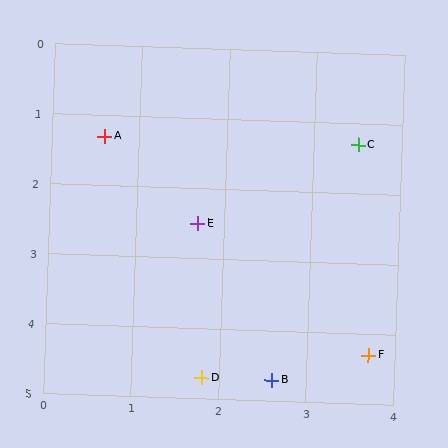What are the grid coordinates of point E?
Point E is at approximately (1.7, 2.5).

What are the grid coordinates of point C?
Point C is at approximately (3.5, 1.3).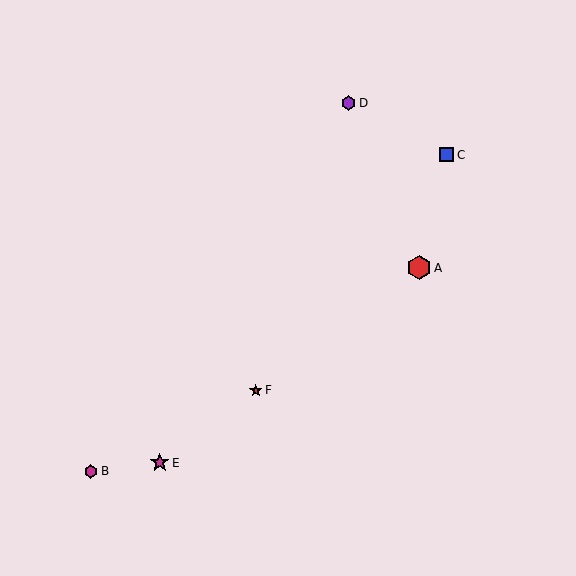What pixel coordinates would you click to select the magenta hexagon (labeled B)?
Click at (91, 471) to select the magenta hexagon B.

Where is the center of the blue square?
The center of the blue square is at (447, 155).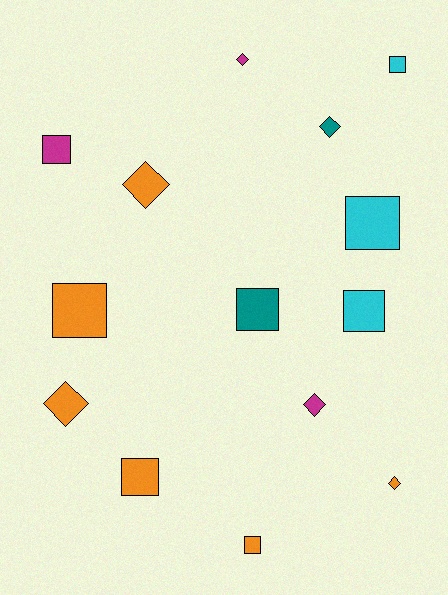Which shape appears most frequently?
Square, with 8 objects.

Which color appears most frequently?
Orange, with 6 objects.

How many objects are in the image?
There are 14 objects.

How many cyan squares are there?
There are 3 cyan squares.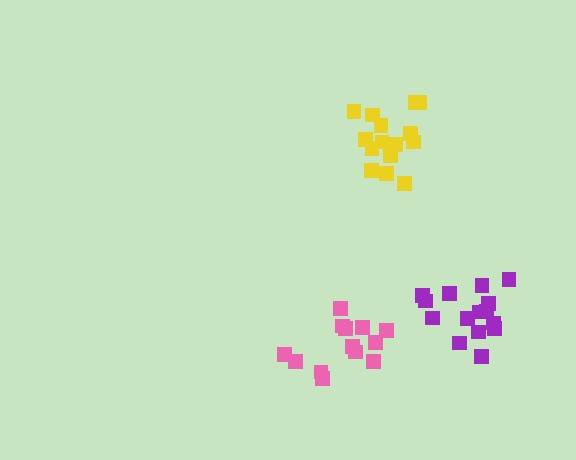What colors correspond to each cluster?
The clusters are colored: purple, yellow, pink.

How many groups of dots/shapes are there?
There are 3 groups.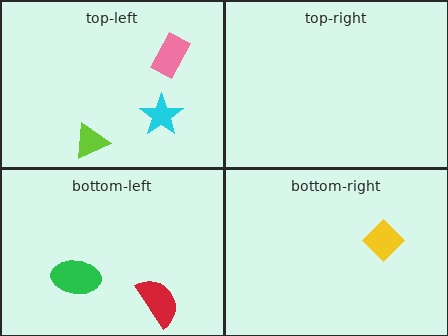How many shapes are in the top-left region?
3.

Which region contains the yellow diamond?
The bottom-right region.